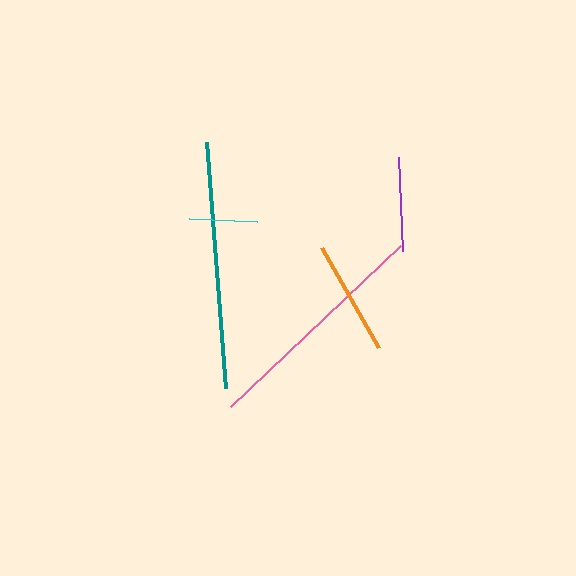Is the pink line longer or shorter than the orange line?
The pink line is longer than the orange line.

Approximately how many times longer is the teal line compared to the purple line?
The teal line is approximately 2.6 times the length of the purple line.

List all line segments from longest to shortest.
From longest to shortest: teal, pink, orange, purple, cyan.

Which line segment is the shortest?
The cyan line is the shortest at approximately 68 pixels.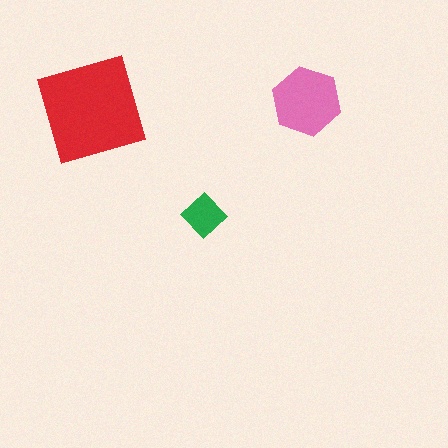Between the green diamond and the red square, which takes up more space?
The red square.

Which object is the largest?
The red square.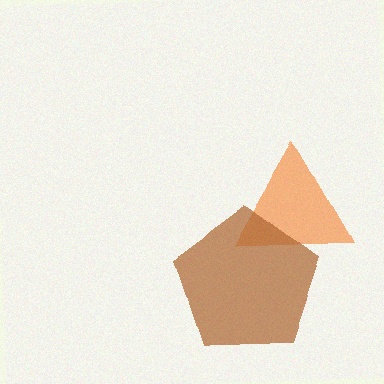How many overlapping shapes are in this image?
There are 2 overlapping shapes in the image.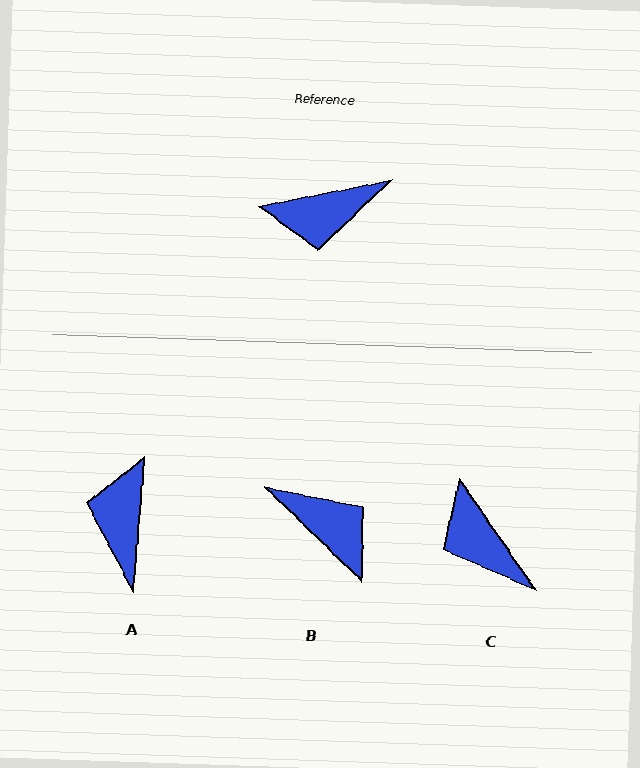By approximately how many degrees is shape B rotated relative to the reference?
Approximately 125 degrees counter-clockwise.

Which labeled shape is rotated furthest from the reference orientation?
B, about 125 degrees away.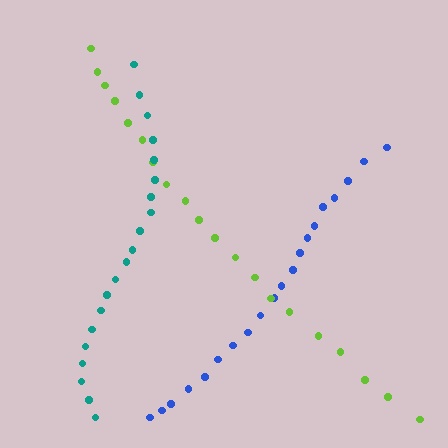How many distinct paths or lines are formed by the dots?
There are 3 distinct paths.